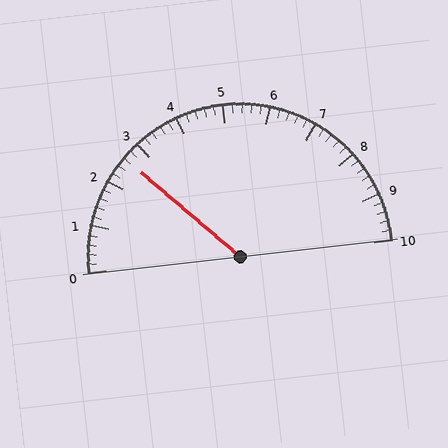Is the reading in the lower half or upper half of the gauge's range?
The reading is in the lower half of the range (0 to 10).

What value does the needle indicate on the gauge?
The needle indicates approximately 2.6.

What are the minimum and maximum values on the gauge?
The gauge ranges from 0 to 10.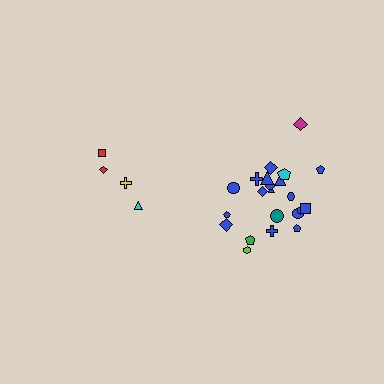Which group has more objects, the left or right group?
The right group.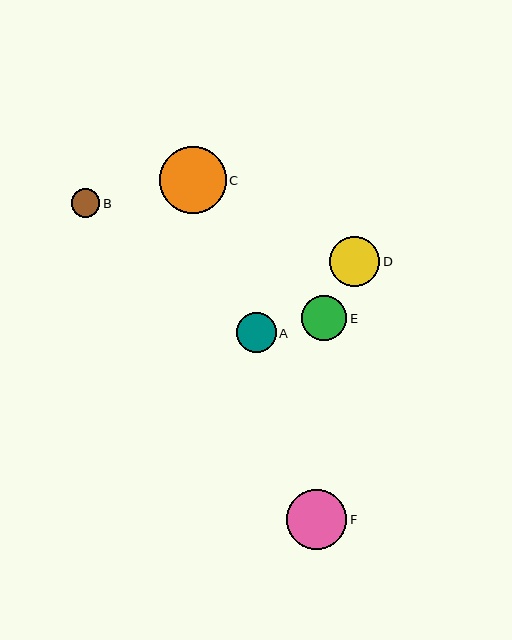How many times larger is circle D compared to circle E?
Circle D is approximately 1.1 times the size of circle E.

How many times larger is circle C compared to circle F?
Circle C is approximately 1.1 times the size of circle F.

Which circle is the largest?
Circle C is the largest with a size of approximately 67 pixels.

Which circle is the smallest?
Circle B is the smallest with a size of approximately 29 pixels.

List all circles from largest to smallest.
From largest to smallest: C, F, D, E, A, B.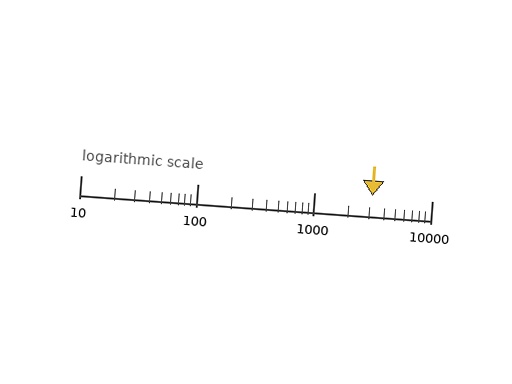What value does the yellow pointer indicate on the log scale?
The pointer indicates approximately 3100.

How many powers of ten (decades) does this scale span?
The scale spans 3 decades, from 10 to 10000.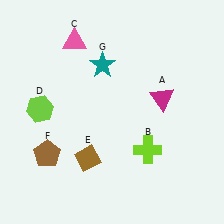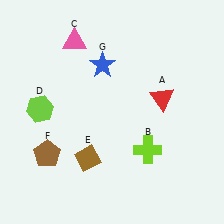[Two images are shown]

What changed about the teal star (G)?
In Image 1, G is teal. In Image 2, it changed to blue.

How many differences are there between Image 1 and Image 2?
There are 2 differences between the two images.